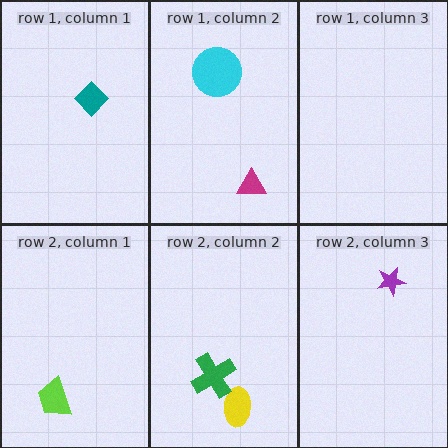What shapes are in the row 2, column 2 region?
The yellow ellipse, the green cross.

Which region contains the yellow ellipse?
The row 2, column 2 region.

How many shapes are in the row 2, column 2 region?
2.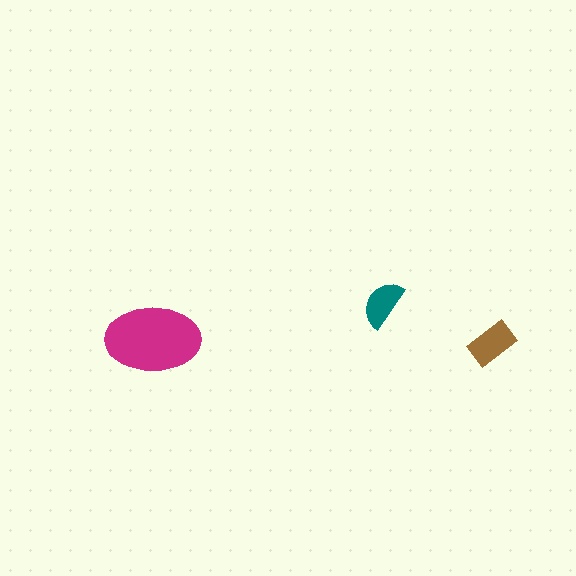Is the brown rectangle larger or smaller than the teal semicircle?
Larger.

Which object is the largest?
The magenta ellipse.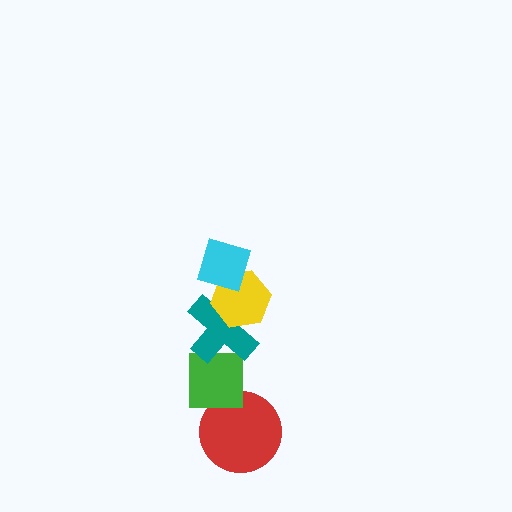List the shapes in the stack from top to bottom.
From top to bottom: the cyan diamond, the yellow hexagon, the teal cross, the green square, the red circle.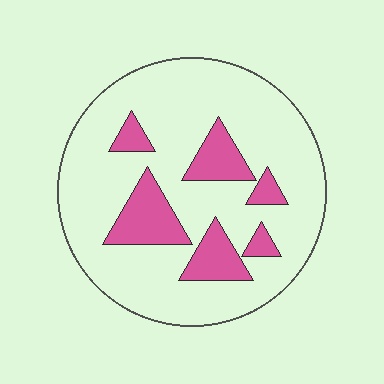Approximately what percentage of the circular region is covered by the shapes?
Approximately 20%.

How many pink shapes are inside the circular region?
6.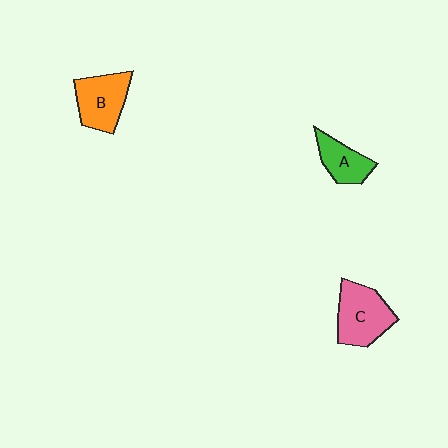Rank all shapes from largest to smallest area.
From largest to smallest: C (pink), B (orange), A (green).